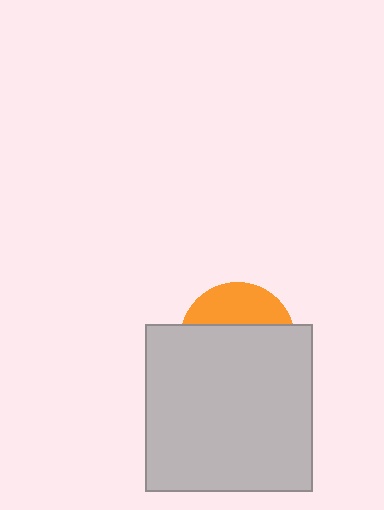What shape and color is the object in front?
The object in front is a light gray square.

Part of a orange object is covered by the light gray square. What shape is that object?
It is a circle.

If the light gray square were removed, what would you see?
You would see the complete orange circle.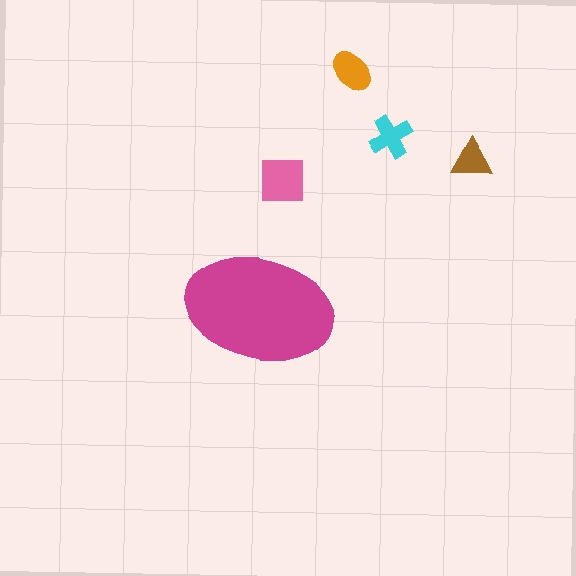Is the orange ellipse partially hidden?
No, the orange ellipse is fully visible.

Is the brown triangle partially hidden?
No, the brown triangle is fully visible.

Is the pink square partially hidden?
No, the pink square is fully visible.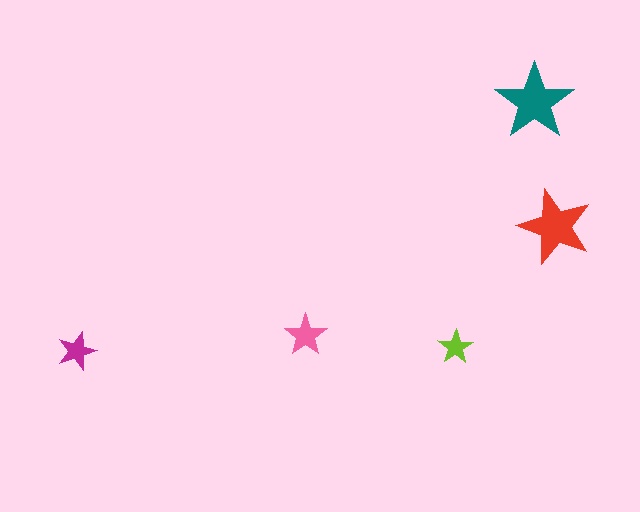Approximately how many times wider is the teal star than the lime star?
About 2 times wider.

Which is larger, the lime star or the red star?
The red one.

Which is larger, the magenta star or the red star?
The red one.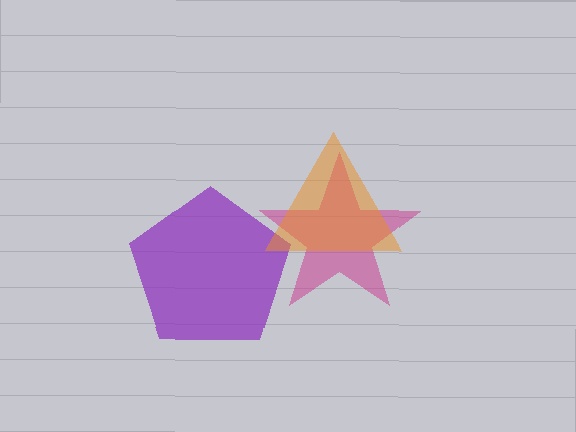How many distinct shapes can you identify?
There are 3 distinct shapes: a magenta star, a purple pentagon, an orange triangle.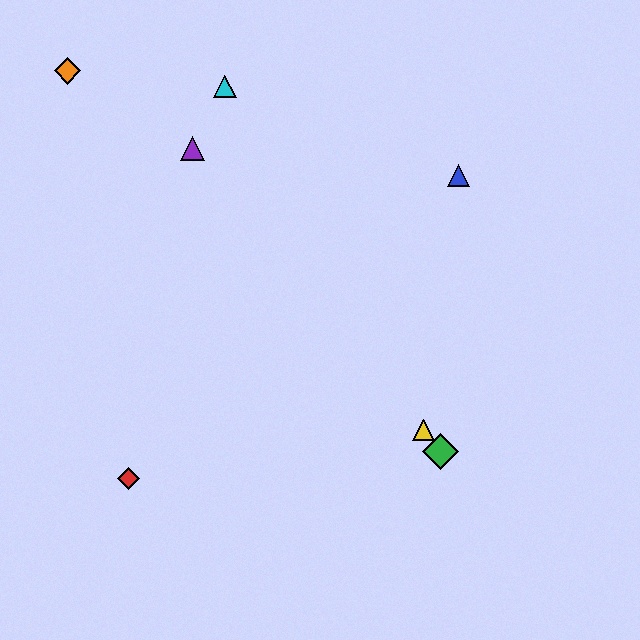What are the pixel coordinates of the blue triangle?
The blue triangle is at (459, 175).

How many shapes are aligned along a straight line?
3 shapes (the green diamond, the yellow triangle, the purple triangle) are aligned along a straight line.